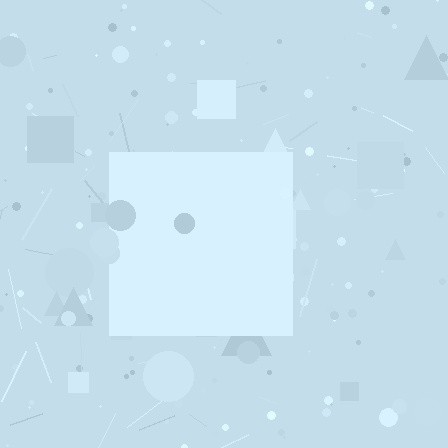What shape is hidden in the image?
A square is hidden in the image.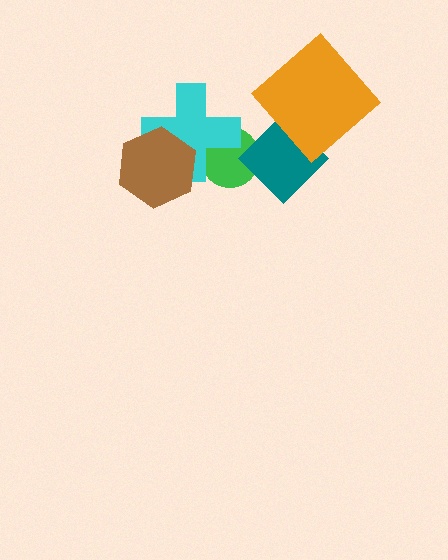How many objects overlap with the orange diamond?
1 object overlaps with the orange diamond.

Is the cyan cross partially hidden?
Yes, it is partially covered by another shape.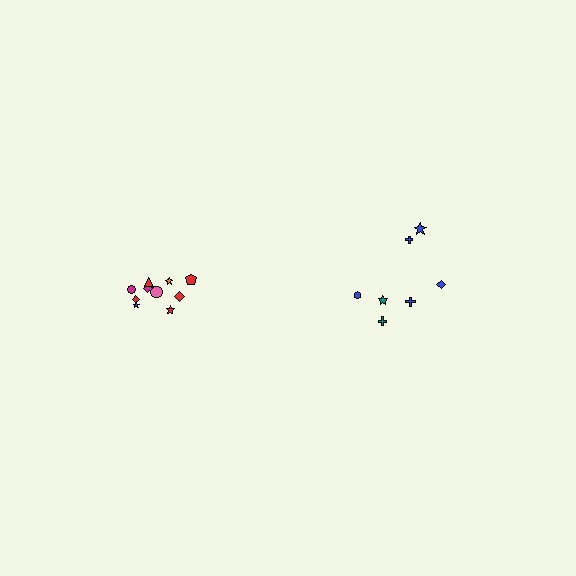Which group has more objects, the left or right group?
The left group.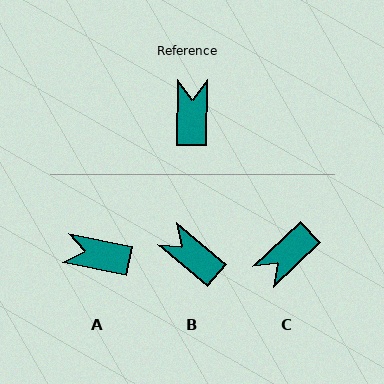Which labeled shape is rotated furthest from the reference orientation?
C, about 135 degrees away.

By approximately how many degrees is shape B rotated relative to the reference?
Approximately 51 degrees counter-clockwise.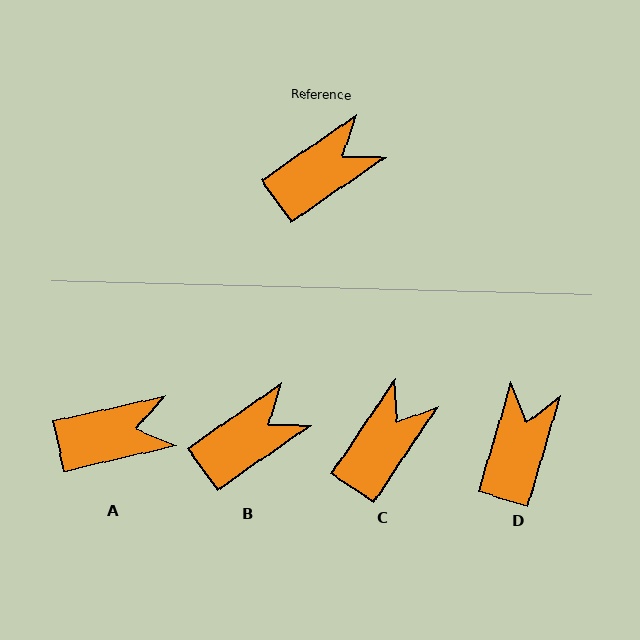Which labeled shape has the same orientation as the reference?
B.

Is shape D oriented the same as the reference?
No, it is off by about 39 degrees.